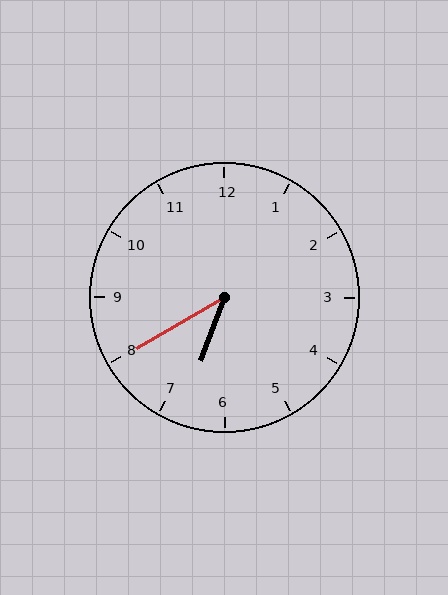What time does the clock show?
6:40.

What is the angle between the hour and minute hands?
Approximately 40 degrees.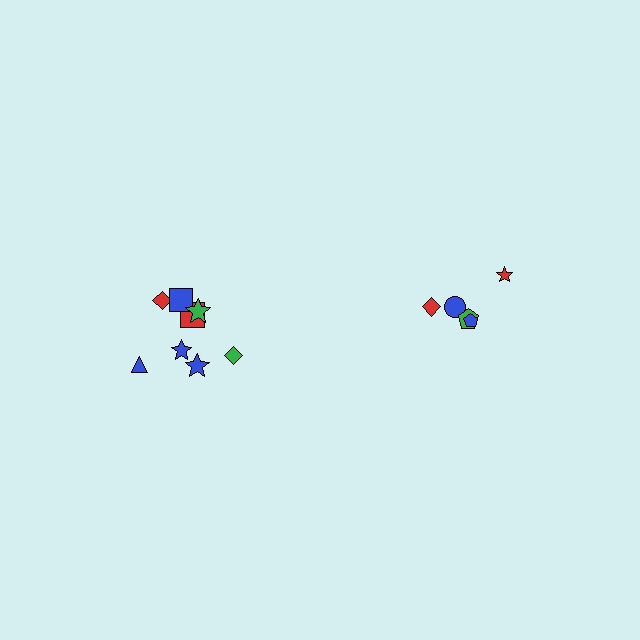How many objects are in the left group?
There are 8 objects.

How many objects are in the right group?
There are 5 objects.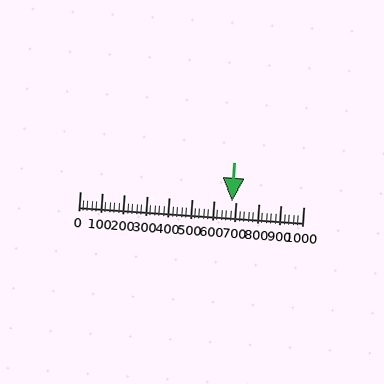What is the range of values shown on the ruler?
The ruler shows values from 0 to 1000.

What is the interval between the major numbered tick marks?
The major tick marks are spaced 100 units apart.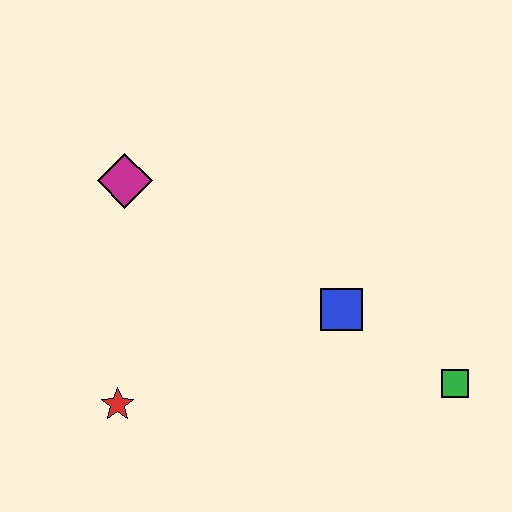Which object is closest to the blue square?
The green square is closest to the blue square.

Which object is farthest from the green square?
The magenta diamond is farthest from the green square.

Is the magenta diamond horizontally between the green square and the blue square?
No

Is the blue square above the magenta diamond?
No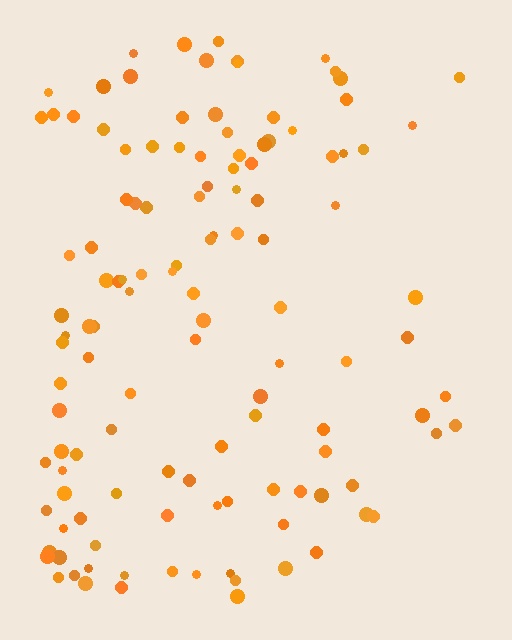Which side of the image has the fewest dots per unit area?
The right.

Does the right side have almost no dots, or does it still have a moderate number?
Still a moderate number, just noticeably fewer than the left.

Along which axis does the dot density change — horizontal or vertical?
Horizontal.